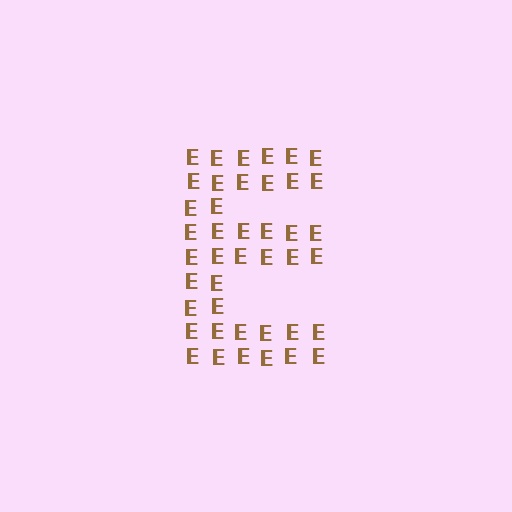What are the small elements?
The small elements are letter E's.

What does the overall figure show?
The overall figure shows the letter E.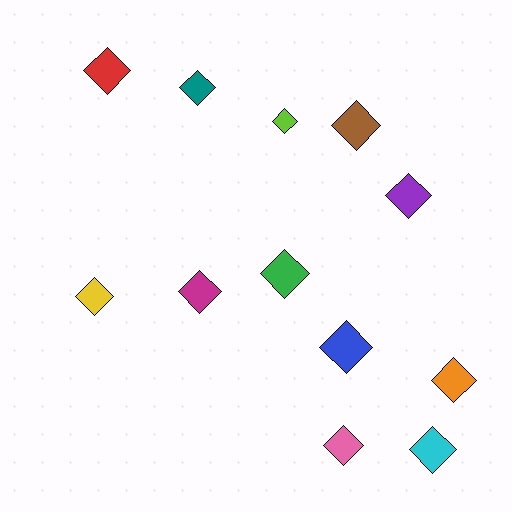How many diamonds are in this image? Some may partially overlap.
There are 12 diamonds.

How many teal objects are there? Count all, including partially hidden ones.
There is 1 teal object.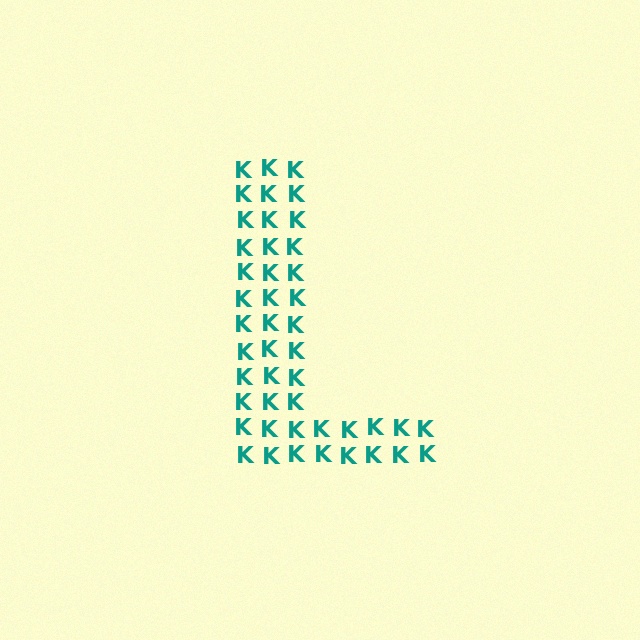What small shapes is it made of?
It is made of small letter K's.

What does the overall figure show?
The overall figure shows the letter L.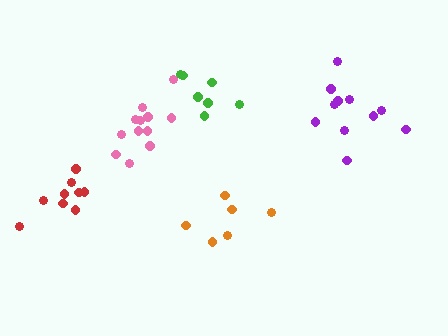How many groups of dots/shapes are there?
There are 5 groups.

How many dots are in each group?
Group 1: 12 dots, Group 2: 6 dots, Group 3: 11 dots, Group 4: 9 dots, Group 5: 7 dots (45 total).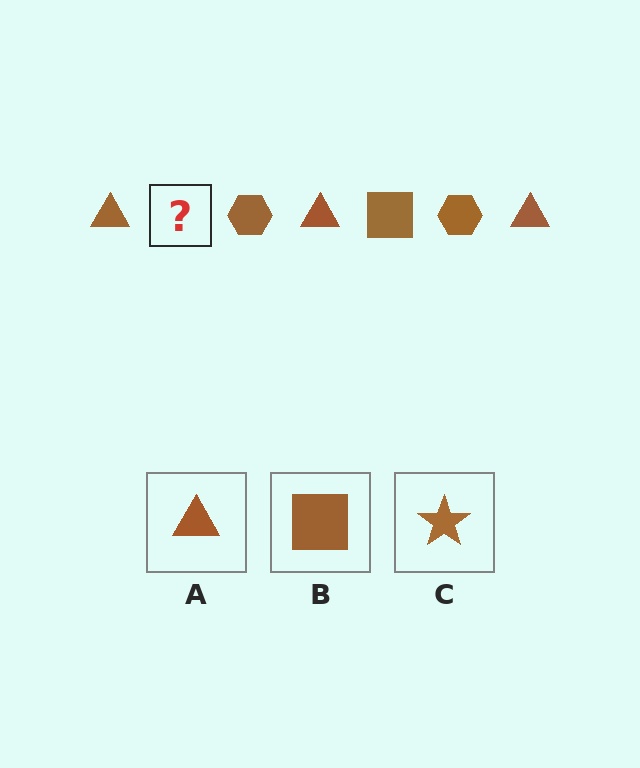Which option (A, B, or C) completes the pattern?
B.